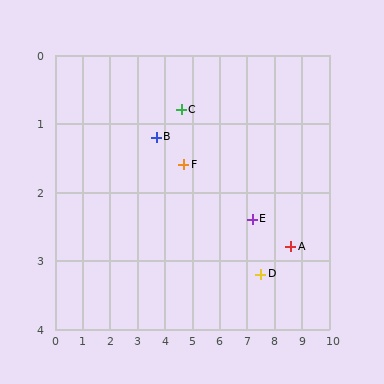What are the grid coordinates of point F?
Point F is at approximately (4.7, 1.6).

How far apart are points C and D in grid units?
Points C and D are about 3.8 grid units apart.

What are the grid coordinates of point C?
Point C is at approximately (4.6, 0.8).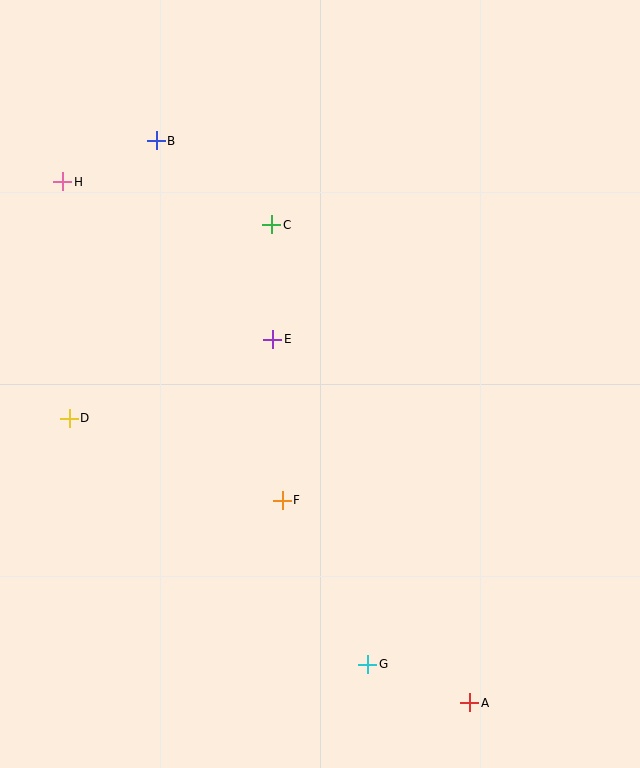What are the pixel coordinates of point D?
Point D is at (69, 418).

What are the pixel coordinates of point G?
Point G is at (368, 664).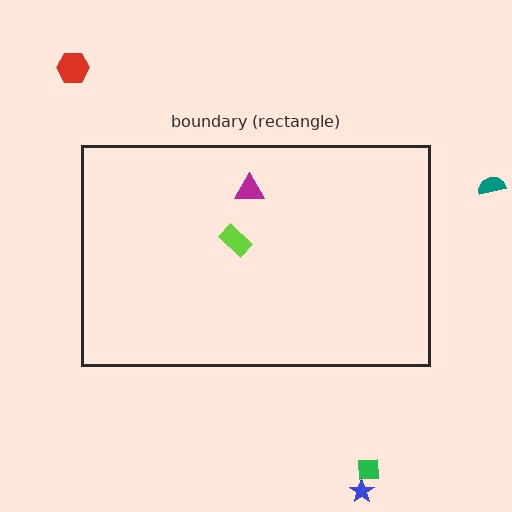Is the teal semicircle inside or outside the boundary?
Outside.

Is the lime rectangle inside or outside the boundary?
Inside.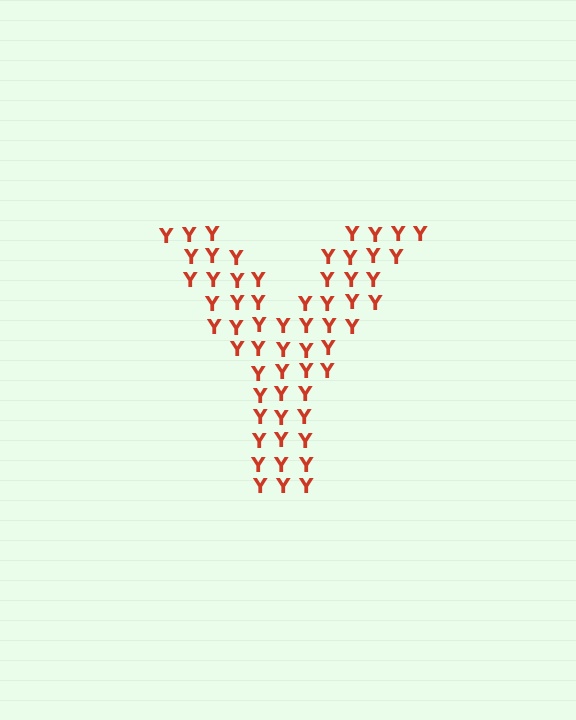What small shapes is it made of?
It is made of small letter Y's.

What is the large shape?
The large shape is the letter Y.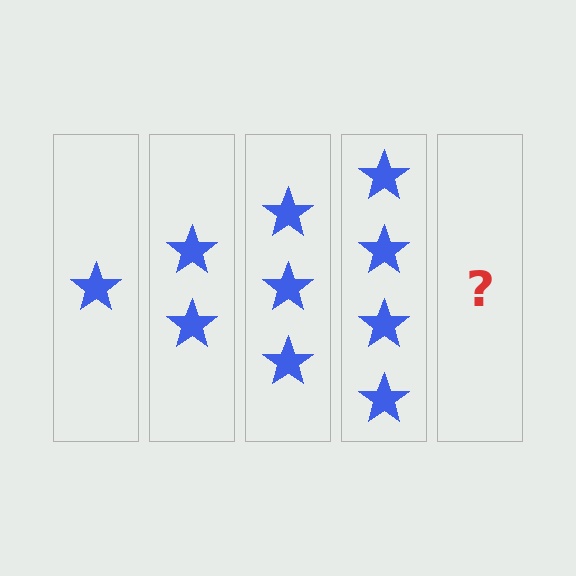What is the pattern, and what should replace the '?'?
The pattern is that each step adds one more star. The '?' should be 5 stars.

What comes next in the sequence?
The next element should be 5 stars.